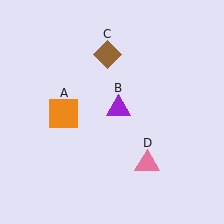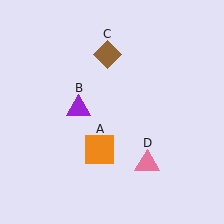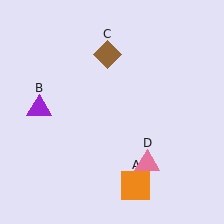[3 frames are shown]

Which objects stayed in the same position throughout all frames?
Brown diamond (object C) and pink triangle (object D) remained stationary.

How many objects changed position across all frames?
2 objects changed position: orange square (object A), purple triangle (object B).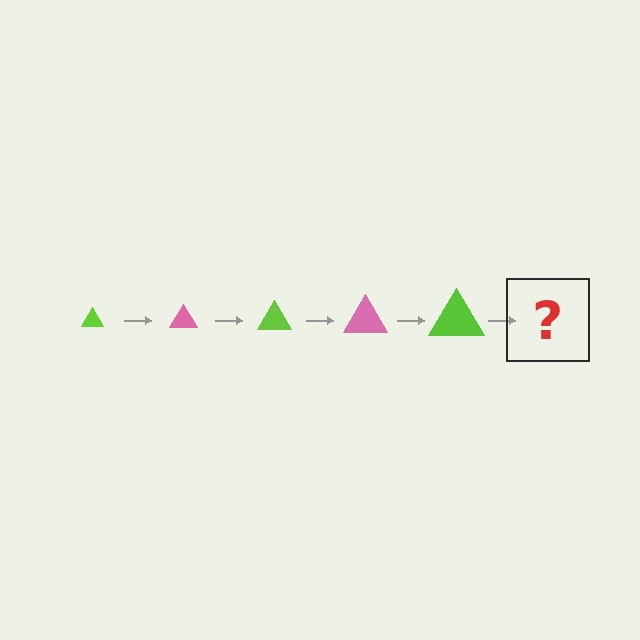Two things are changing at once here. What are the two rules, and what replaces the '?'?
The two rules are that the triangle grows larger each step and the color cycles through lime and pink. The '?' should be a pink triangle, larger than the previous one.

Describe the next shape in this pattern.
It should be a pink triangle, larger than the previous one.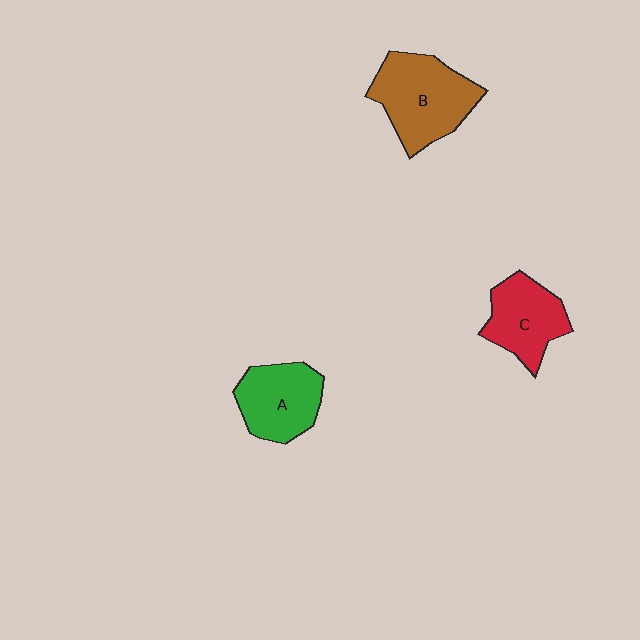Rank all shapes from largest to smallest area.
From largest to smallest: B (brown), A (green), C (red).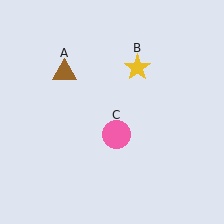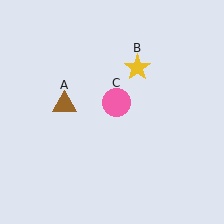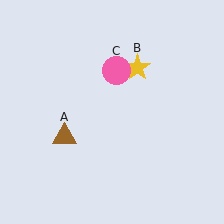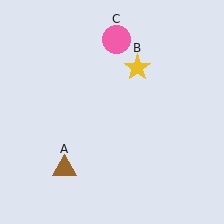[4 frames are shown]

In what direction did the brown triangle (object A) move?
The brown triangle (object A) moved down.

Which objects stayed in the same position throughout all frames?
Yellow star (object B) remained stationary.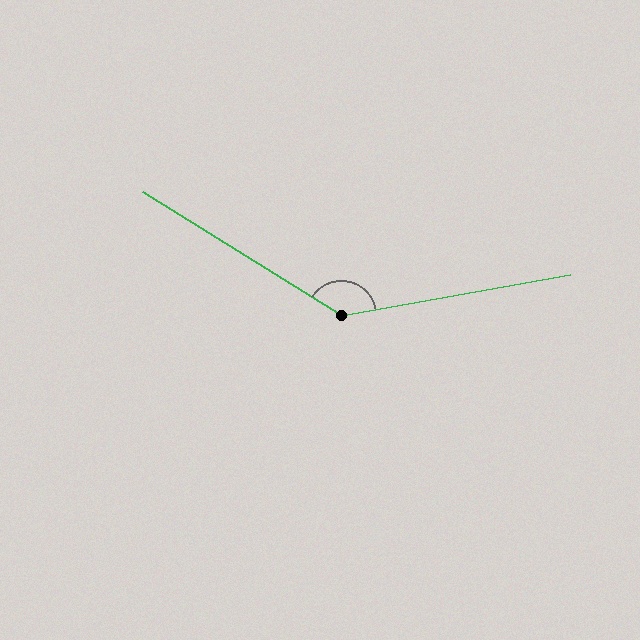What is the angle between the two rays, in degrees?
Approximately 138 degrees.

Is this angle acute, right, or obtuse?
It is obtuse.